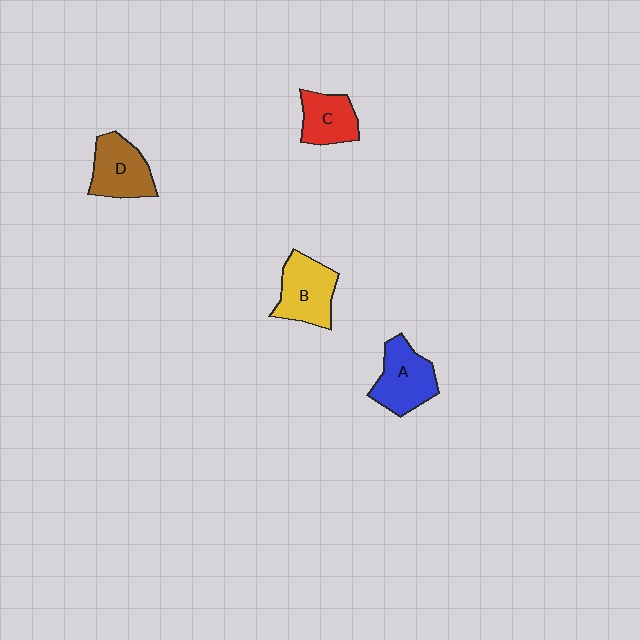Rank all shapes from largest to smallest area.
From largest to smallest: B (yellow), A (blue), D (brown), C (red).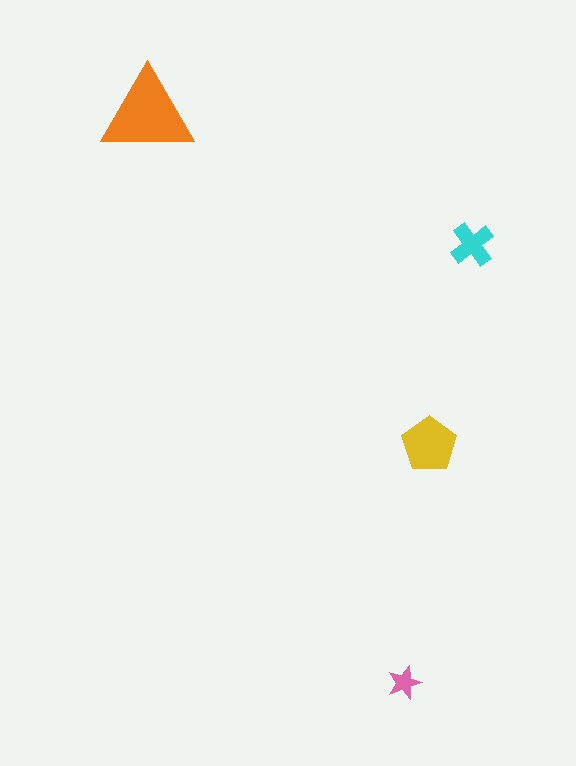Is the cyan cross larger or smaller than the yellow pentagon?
Smaller.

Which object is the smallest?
The pink star.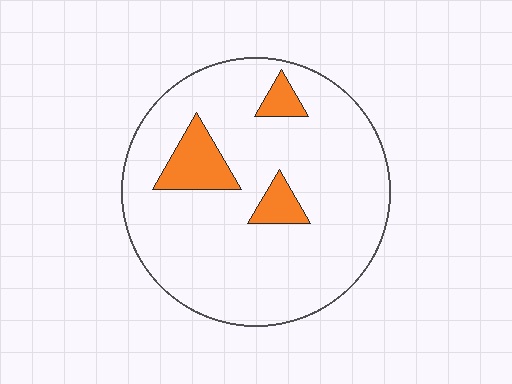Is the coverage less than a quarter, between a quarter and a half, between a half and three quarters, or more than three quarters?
Less than a quarter.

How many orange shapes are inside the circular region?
3.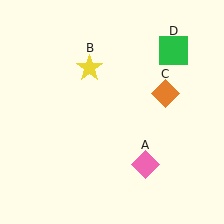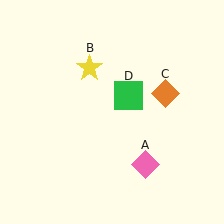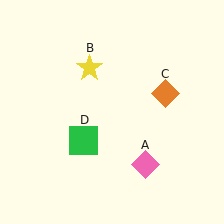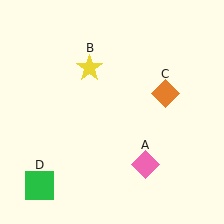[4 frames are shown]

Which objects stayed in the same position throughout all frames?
Pink diamond (object A) and yellow star (object B) and orange diamond (object C) remained stationary.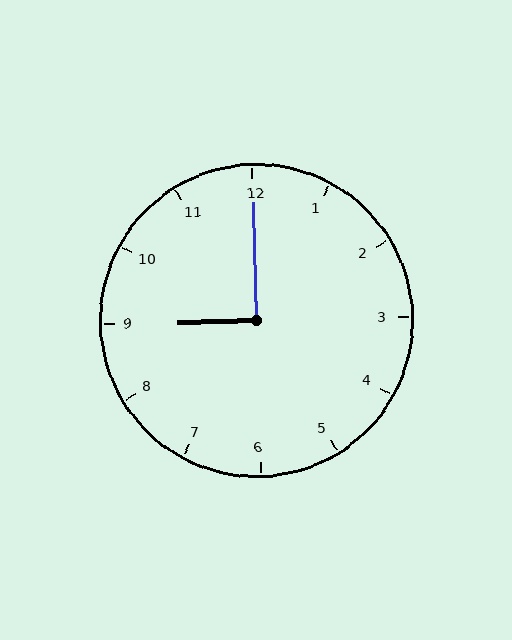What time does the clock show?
9:00.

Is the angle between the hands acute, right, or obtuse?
It is right.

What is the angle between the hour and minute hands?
Approximately 90 degrees.